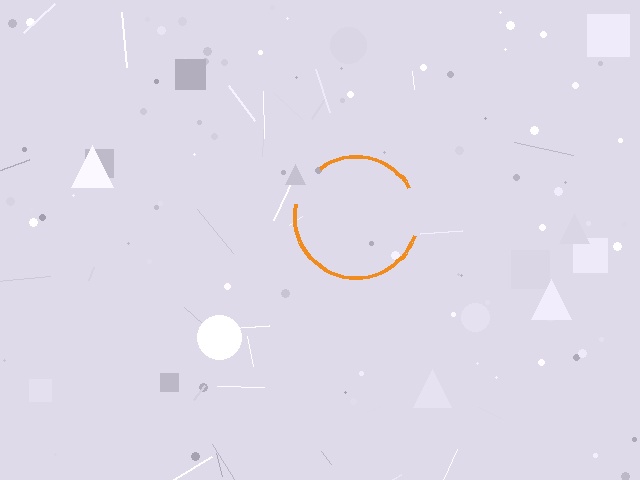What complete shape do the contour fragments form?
The contour fragments form a circle.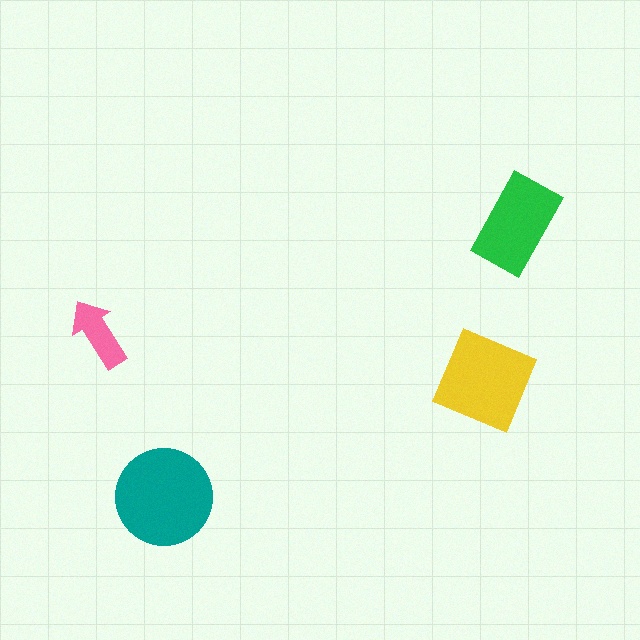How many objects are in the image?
There are 4 objects in the image.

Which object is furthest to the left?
The pink arrow is leftmost.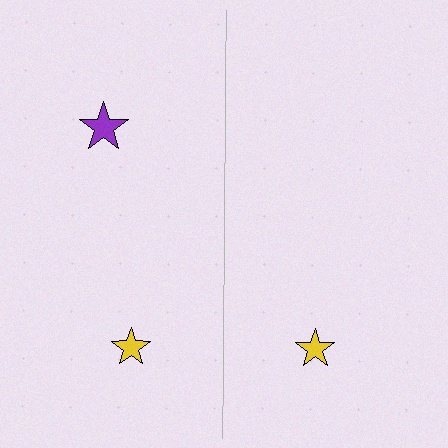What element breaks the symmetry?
A purple star is missing from the right side.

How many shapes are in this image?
There are 3 shapes in this image.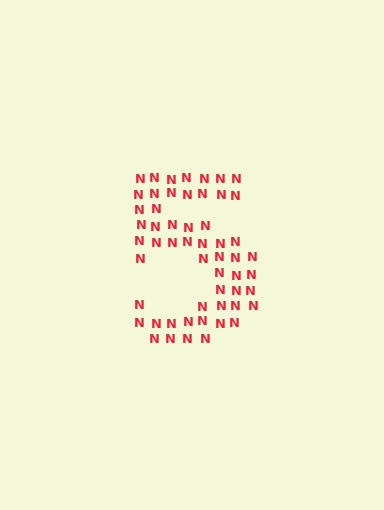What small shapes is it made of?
It is made of small letter N's.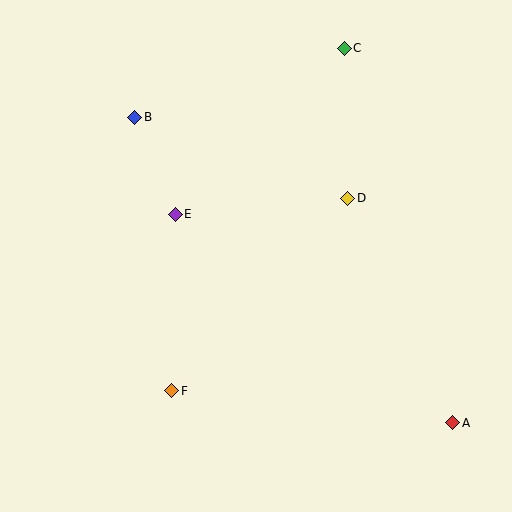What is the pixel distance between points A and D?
The distance between A and D is 248 pixels.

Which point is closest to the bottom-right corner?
Point A is closest to the bottom-right corner.